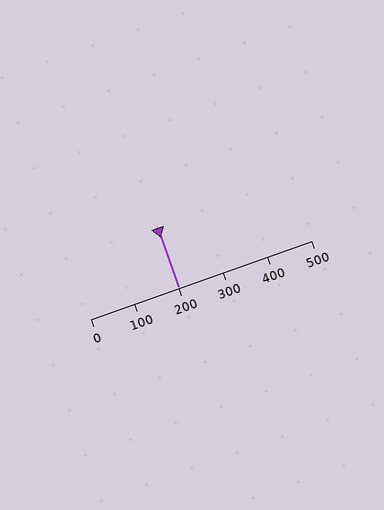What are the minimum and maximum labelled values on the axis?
The axis runs from 0 to 500.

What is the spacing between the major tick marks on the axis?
The major ticks are spaced 100 apart.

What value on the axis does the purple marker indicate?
The marker indicates approximately 200.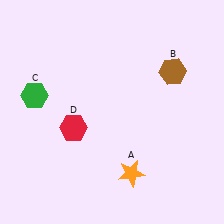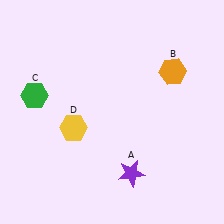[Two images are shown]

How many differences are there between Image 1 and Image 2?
There are 3 differences between the two images.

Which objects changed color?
A changed from orange to purple. B changed from brown to orange. D changed from red to yellow.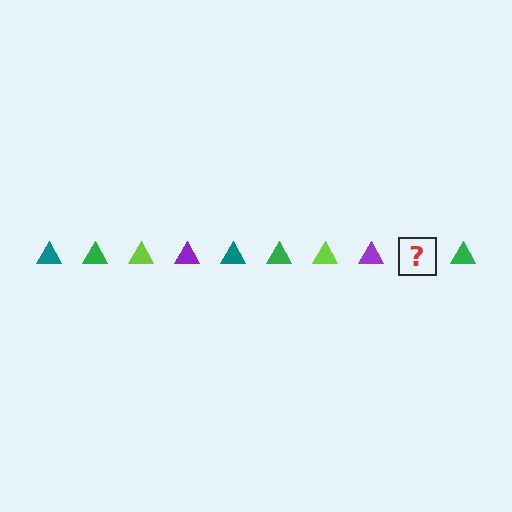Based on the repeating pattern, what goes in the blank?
The blank should be a teal triangle.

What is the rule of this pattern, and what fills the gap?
The rule is that the pattern cycles through teal, green, lime, purple triangles. The gap should be filled with a teal triangle.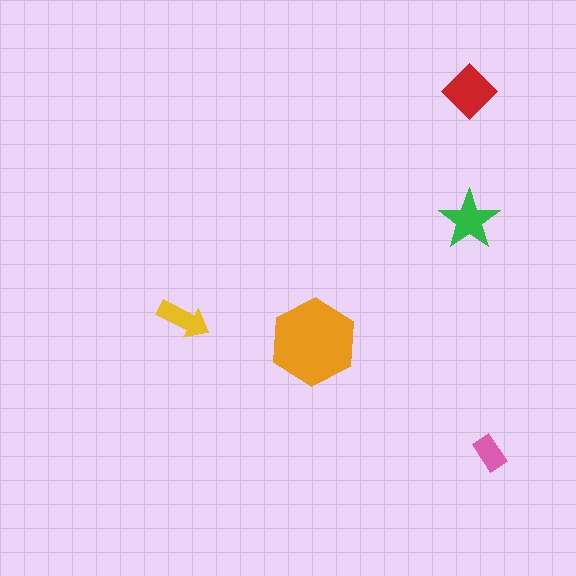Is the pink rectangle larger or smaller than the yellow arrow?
Smaller.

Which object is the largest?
The orange hexagon.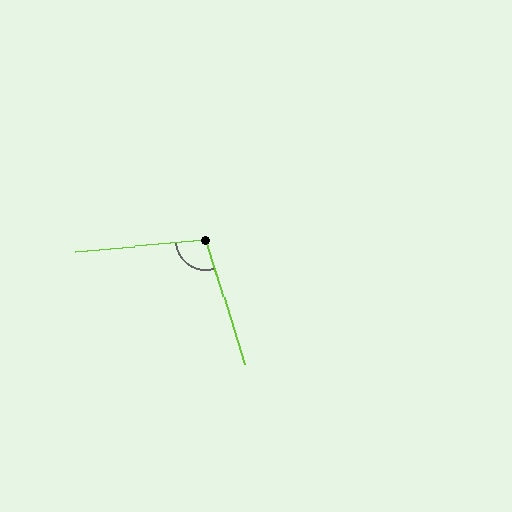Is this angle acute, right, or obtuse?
It is obtuse.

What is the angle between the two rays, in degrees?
Approximately 102 degrees.